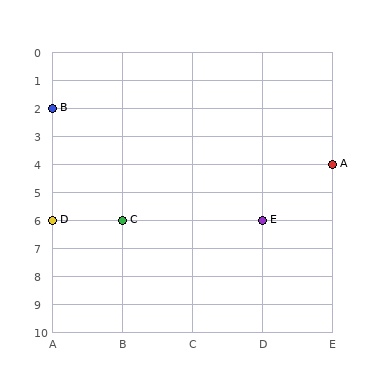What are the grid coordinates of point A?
Point A is at grid coordinates (E, 4).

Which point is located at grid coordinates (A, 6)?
Point D is at (A, 6).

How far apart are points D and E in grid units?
Points D and E are 3 columns apart.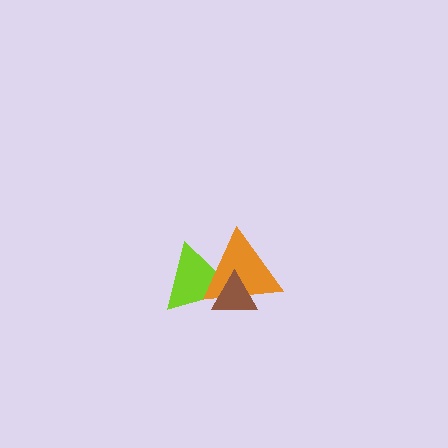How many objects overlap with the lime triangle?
2 objects overlap with the lime triangle.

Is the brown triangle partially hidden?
No, no other shape covers it.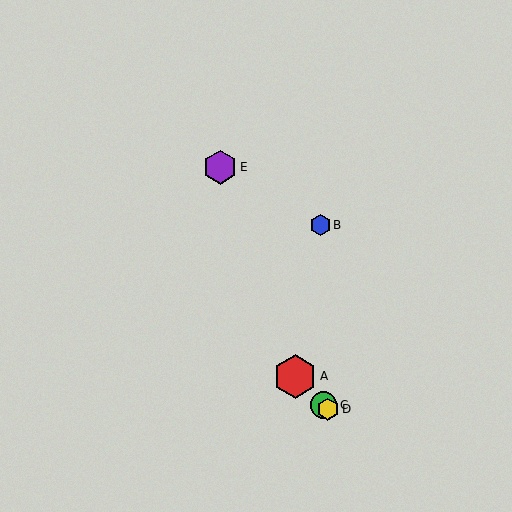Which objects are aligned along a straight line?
Objects A, C, D are aligned along a straight line.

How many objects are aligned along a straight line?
3 objects (A, C, D) are aligned along a straight line.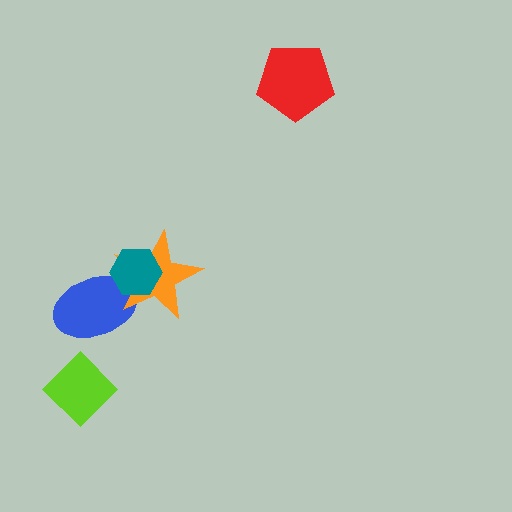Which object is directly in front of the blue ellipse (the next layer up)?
The orange star is directly in front of the blue ellipse.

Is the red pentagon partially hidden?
No, no other shape covers it.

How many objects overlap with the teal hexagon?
2 objects overlap with the teal hexagon.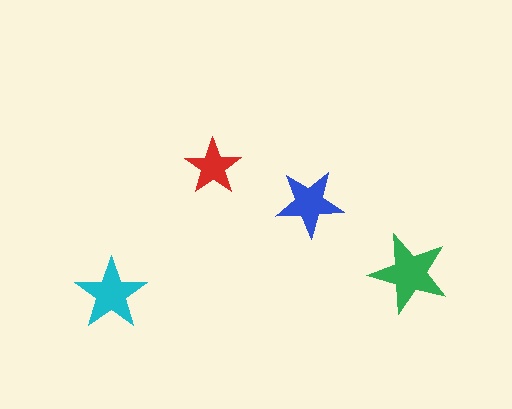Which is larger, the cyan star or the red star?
The cyan one.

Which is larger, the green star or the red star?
The green one.